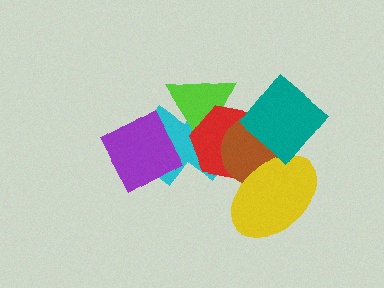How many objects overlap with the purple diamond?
1 object overlaps with the purple diamond.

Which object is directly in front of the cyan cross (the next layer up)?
The lime triangle is directly in front of the cyan cross.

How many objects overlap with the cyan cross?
3 objects overlap with the cyan cross.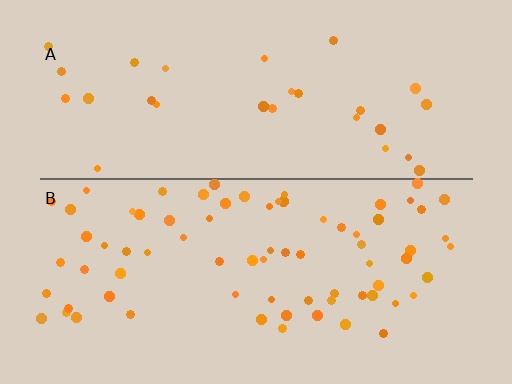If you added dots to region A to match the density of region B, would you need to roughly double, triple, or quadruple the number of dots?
Approximately double.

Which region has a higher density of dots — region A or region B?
B (the bottom).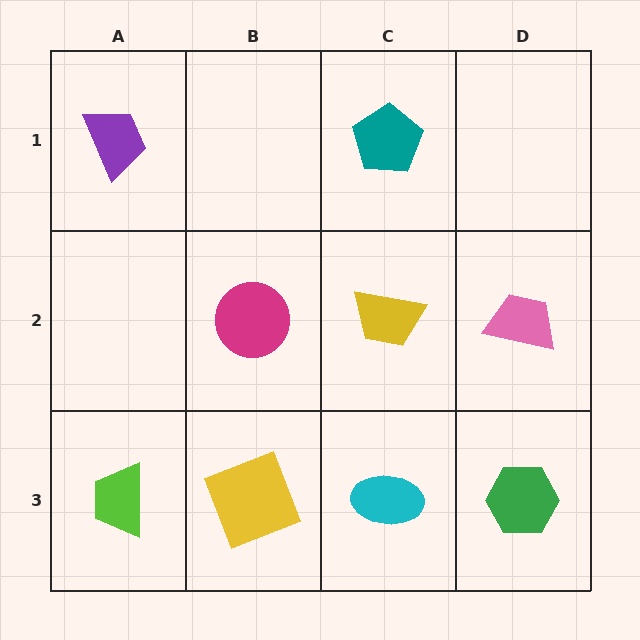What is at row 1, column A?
A purple trapezoid.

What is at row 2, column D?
A pink trapezoid.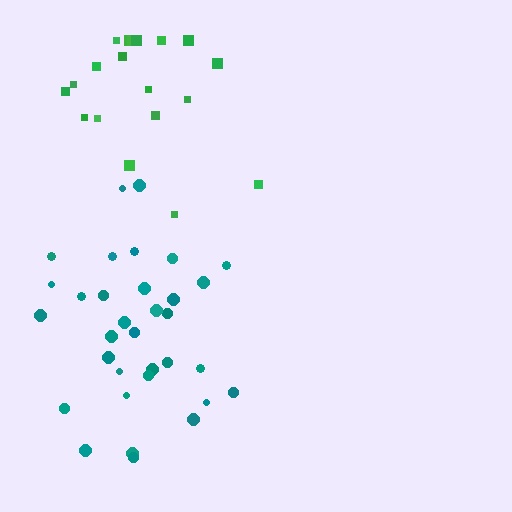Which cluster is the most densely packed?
Teal.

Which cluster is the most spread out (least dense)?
Green.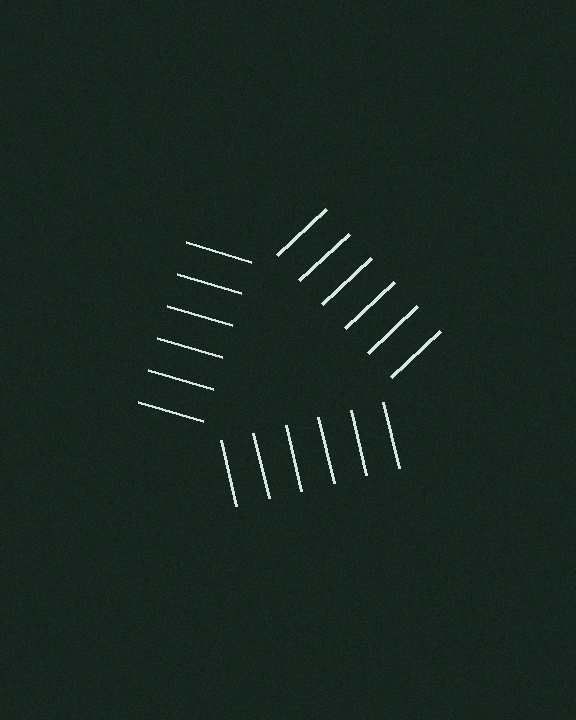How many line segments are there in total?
18 — 6 along each of the 3 edges.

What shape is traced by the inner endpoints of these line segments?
An illusory triangle — the line segments terminate on its edges but no continuous stroke is drawn.